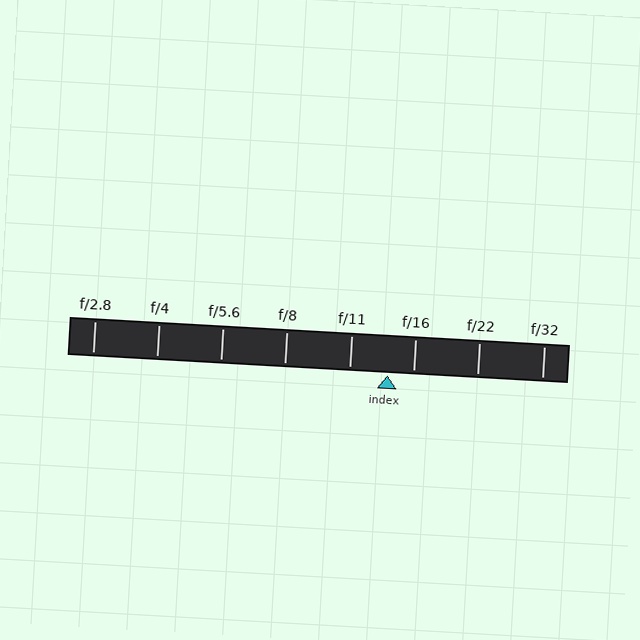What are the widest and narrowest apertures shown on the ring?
The widest aperture shown is f/2.8 and the narrowest is f/32.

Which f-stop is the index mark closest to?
The index mark is closest to f/16.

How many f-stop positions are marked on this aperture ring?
There are 8 f-stop positions marked.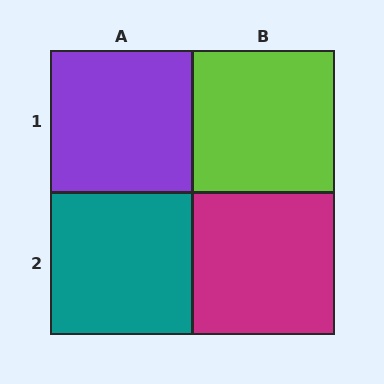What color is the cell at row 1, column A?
Purple.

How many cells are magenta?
1 cell is magenta.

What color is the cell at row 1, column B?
Lime.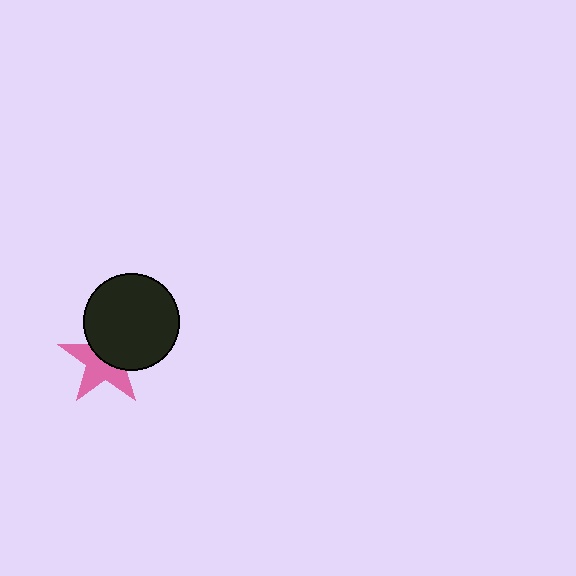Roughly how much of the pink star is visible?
About half of it is visible (roughly 53%).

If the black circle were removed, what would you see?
You would see the complete pink star.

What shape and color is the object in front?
The object in front is a black circle.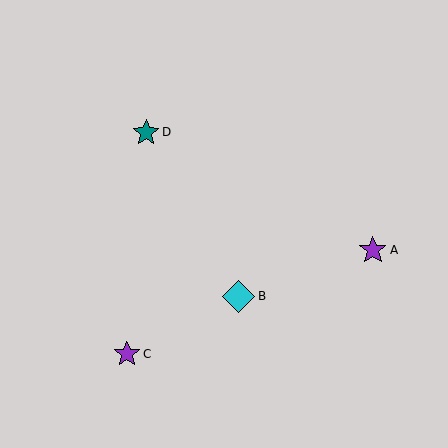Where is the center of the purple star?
The center of the purple star is at (373, 250).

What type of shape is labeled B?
Shape B is a cyan diamond.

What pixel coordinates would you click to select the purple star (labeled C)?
Click at (127, 354) to select the purple star C.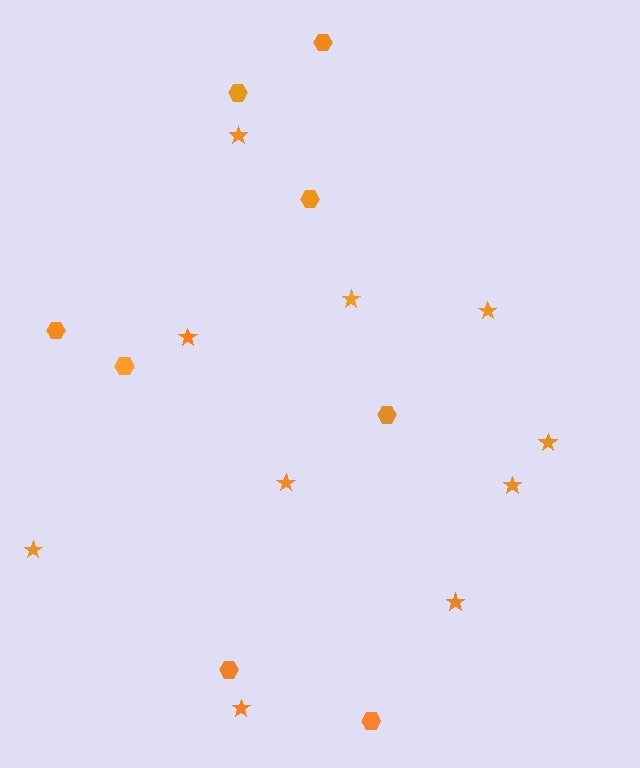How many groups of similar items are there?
There are 2 groups: one group of hexagons (8) and one group of stars (10).